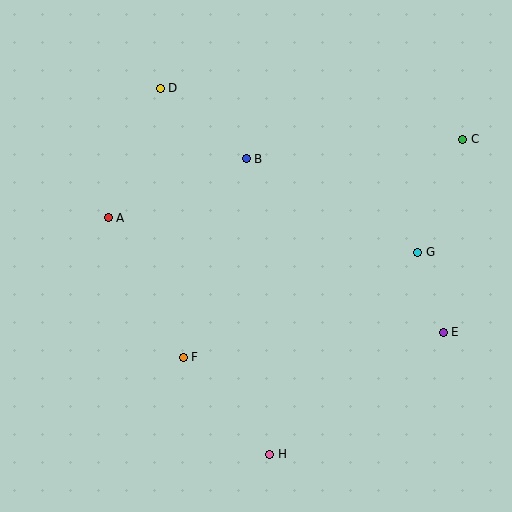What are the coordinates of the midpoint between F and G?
The midpoint between F and G is at (301, 305).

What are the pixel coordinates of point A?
Point A is at (108, 218).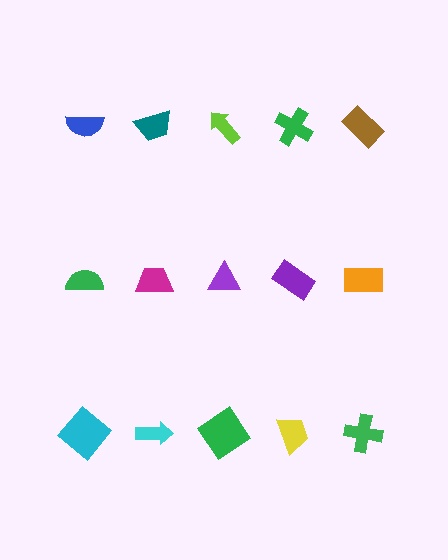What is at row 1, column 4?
A green cross.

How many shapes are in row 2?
5 shapes.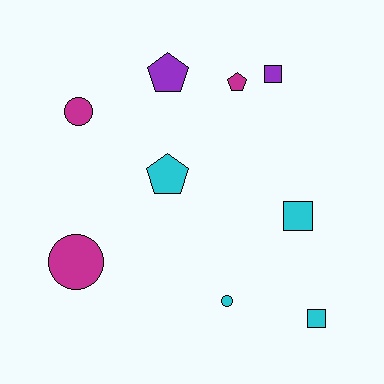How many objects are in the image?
There are 9 objects.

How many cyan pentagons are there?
There is 1 cyan pentagon.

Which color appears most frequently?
Cyan, with 4 objects.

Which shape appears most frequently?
Circle, with 3 objects.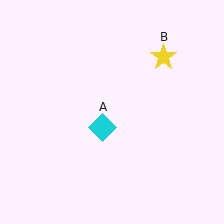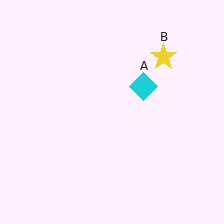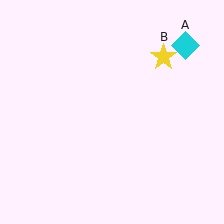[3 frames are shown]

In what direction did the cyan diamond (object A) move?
The cyan diamond (object A) moved up and to the right.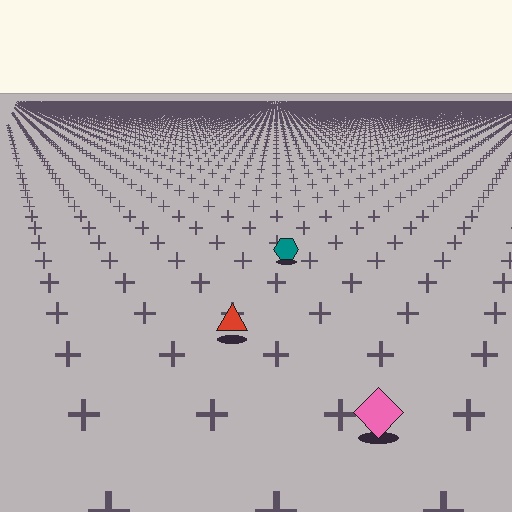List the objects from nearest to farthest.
From nearest to farthest: the pink diamond, the red triangle, the teal hexagon.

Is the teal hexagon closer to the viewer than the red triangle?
No. The red triangle is closer — you can tell from the texture gradient: the ground texture is coarser near it.